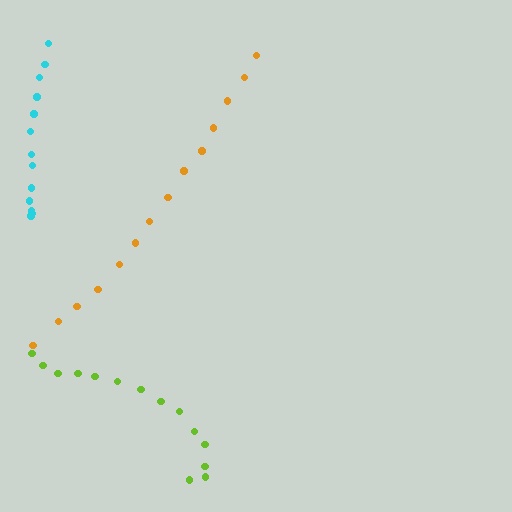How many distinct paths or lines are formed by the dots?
There are 3 distinct paths.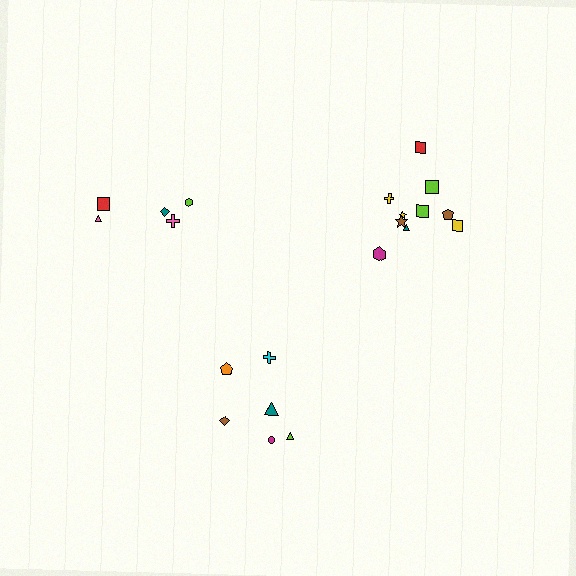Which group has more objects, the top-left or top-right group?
The top-right group.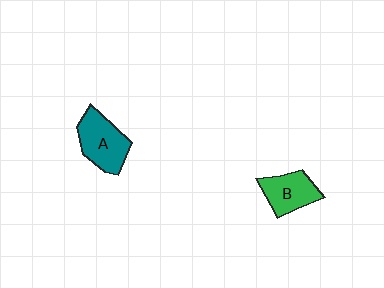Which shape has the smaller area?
Shape B (green).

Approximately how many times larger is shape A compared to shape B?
Approximately 1.2 times.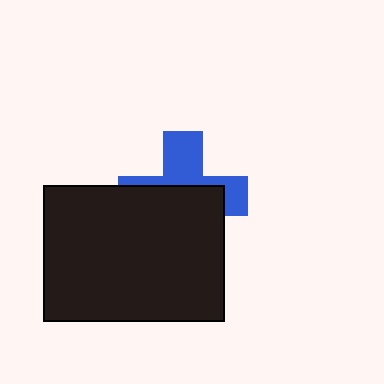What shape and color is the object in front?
The object in front is a black rectangle.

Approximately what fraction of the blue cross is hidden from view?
Roughly 58% of the blue cross is hidden behind the black rectangle.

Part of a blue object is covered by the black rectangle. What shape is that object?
It is a cross.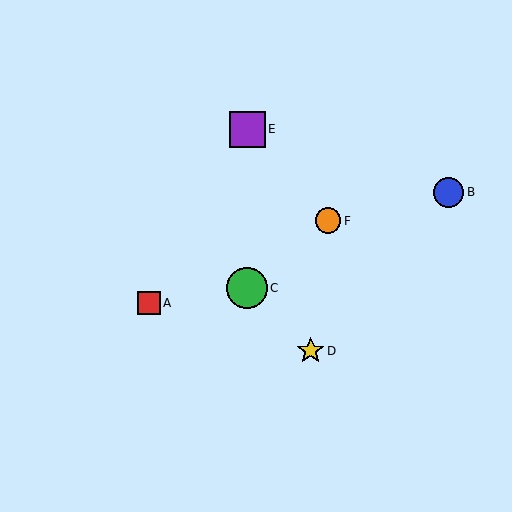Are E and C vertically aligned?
Yes, both are at x≈247.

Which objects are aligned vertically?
Objects C, E are aligned vertically.